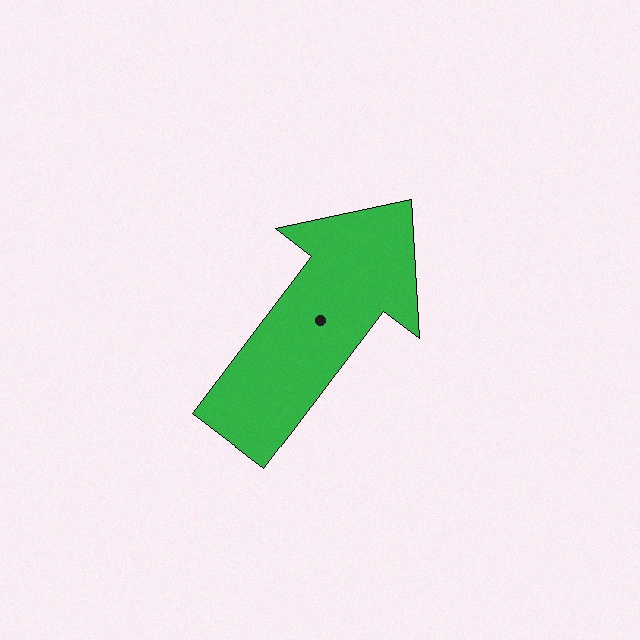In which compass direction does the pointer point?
Northeast.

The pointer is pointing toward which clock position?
Roughly 1 o'clock.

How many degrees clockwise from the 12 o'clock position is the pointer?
Approximately 37 degrees.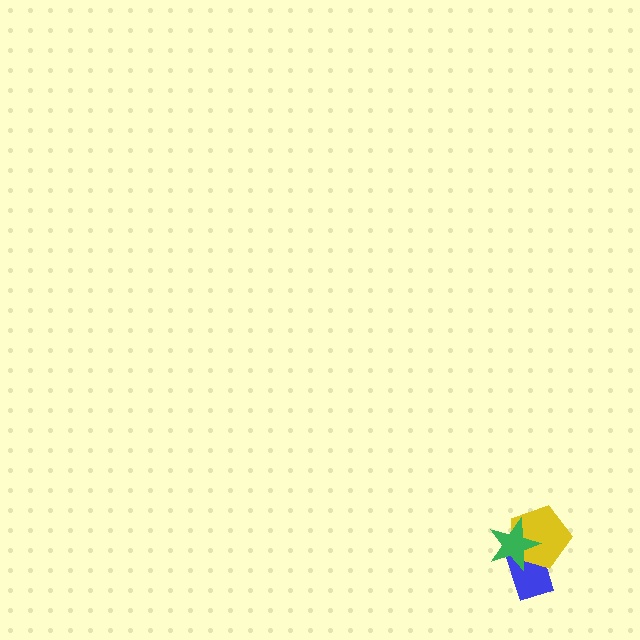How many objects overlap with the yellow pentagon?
2 objects overlap with the yellow pentagon.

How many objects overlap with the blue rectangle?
2 objects overlap with the blue rectangle.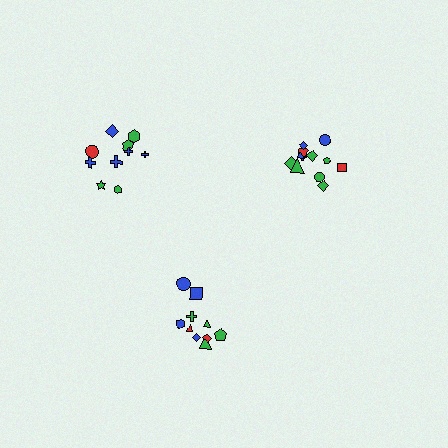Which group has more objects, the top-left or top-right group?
The top-right group.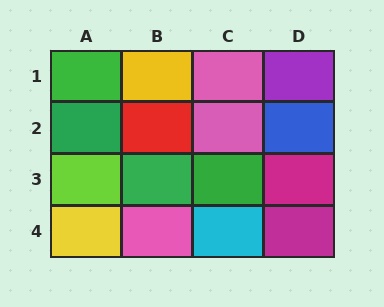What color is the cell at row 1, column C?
Pink.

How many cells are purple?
1 cell is purple.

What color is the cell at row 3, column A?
Lime.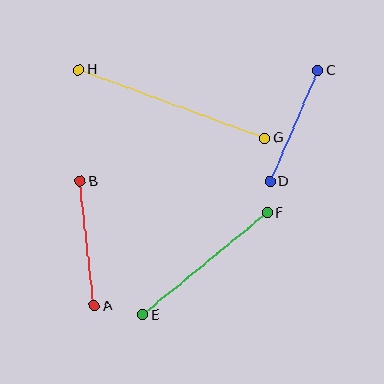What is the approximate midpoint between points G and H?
The midpoint is at approximately (172, 104) pixels.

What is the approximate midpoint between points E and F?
The midpoint is at approximately (205, 264) pixels.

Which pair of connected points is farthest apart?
Points G and H are farthest apart.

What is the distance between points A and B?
The distance is approximately 125 pixels.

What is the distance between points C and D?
The distance is approximately 121 pixels.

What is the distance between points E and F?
The distance is approximately 161 pixels.